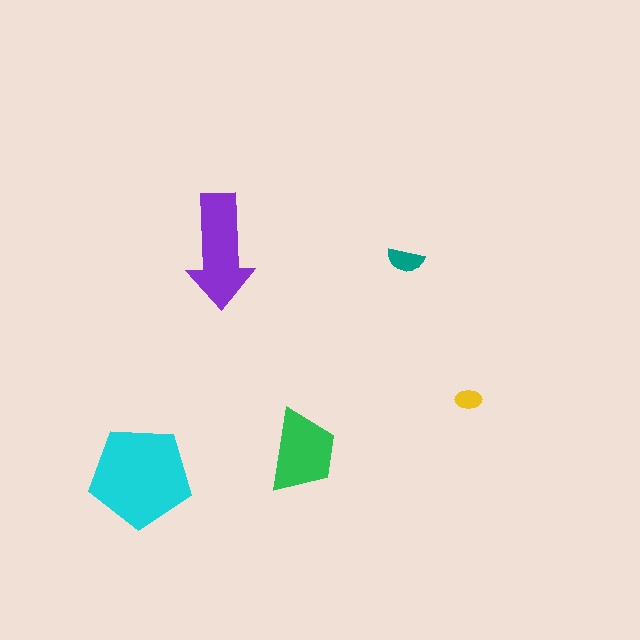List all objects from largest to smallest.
The cyan pentagon, the purple arrow, the green trapezoid, the teal semicircle, the yellow ellipse.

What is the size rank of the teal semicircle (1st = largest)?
4th.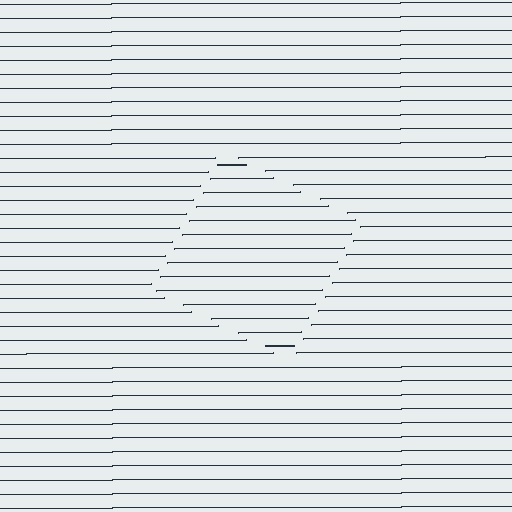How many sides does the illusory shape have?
4 sides — the line-ends trace a square.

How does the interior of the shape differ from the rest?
The interior of the shape contains the same grating, shifted by half a period — the contour is defined by the phase discontinuity where line-ends from the inner and outer gratings abut.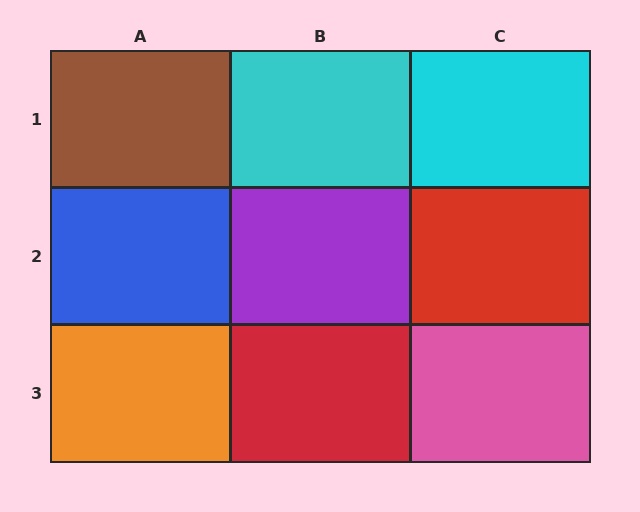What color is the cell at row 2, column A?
Blue.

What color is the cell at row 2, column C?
Red.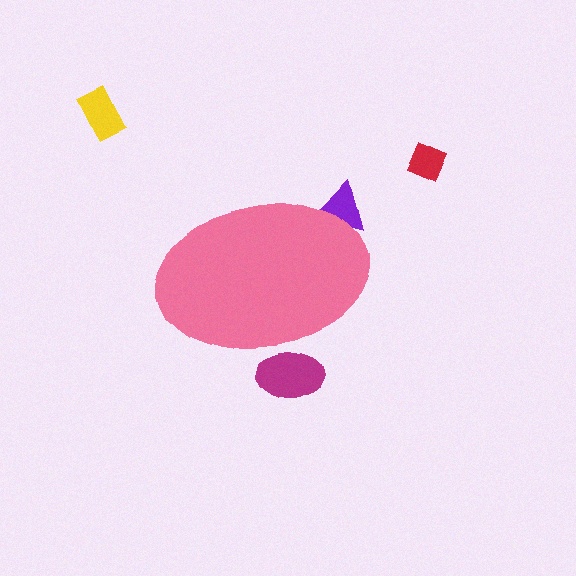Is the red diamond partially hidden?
No, the red diamond is fully visible.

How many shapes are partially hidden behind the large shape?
2 shapes are partially hidden.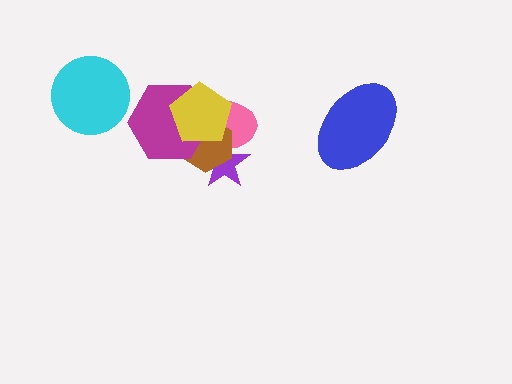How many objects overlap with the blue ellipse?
0 objects overlap with the blue ellipse.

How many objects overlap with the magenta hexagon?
3 objects overlap with the magenta hexagon.